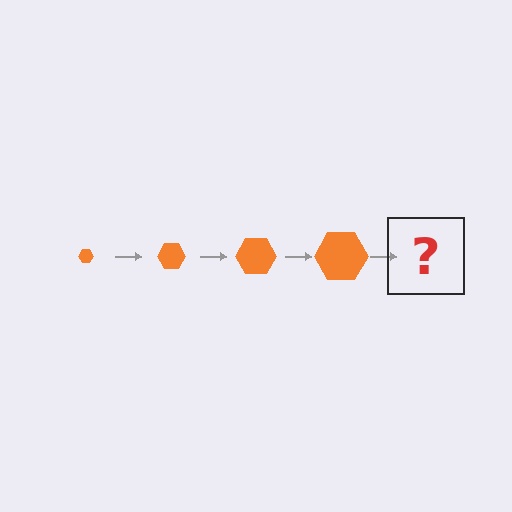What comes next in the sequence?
The next element should be an orange hexagon, larger than the previous one.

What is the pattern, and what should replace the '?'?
The pattern is that the hexagon gets progressively larger each step. The '?' should be an orange hexagon, larger than the previous one.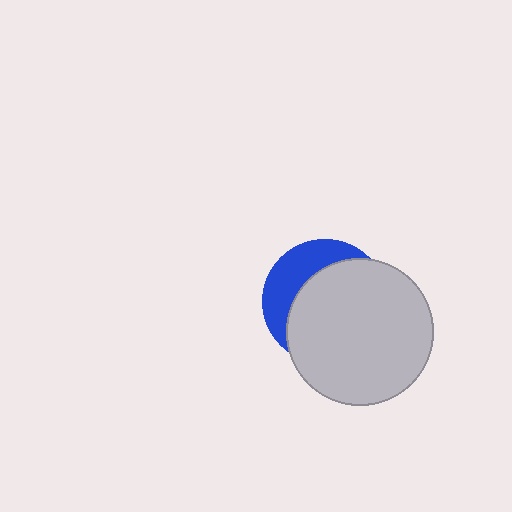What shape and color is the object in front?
The object in front is a light gray circle.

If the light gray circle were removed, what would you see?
You would see the complete blue circle.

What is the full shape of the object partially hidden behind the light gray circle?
The partially hidden object is a blue circle.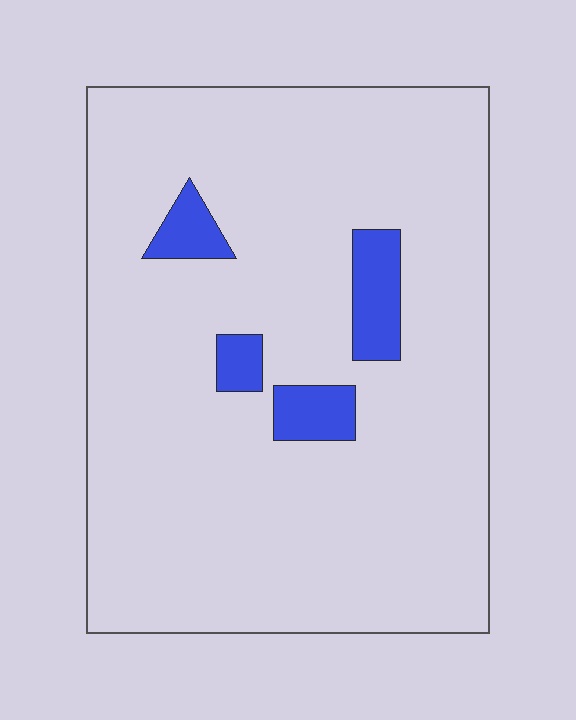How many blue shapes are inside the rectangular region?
4.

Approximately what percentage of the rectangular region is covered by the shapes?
Approximately 10%.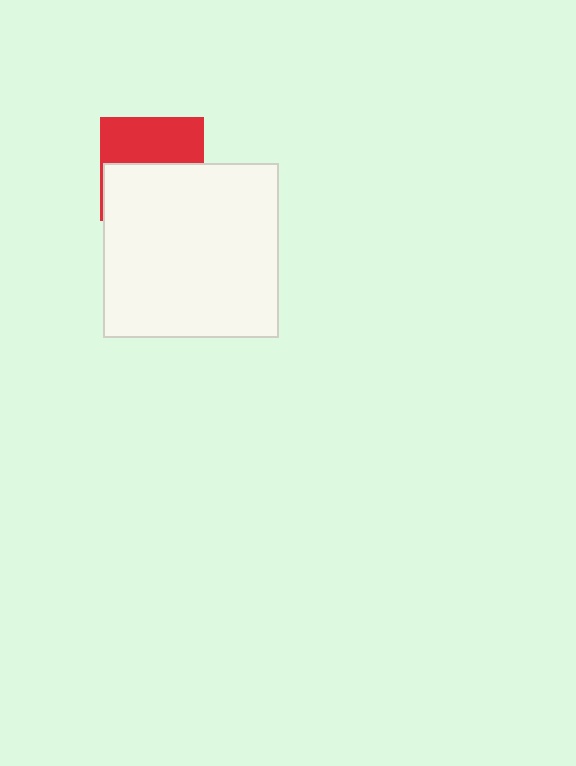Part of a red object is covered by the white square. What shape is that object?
It is a square.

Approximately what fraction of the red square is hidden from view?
Roughly 54% of the red square is hidden behind the white square.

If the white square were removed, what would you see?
You would see the complete red square.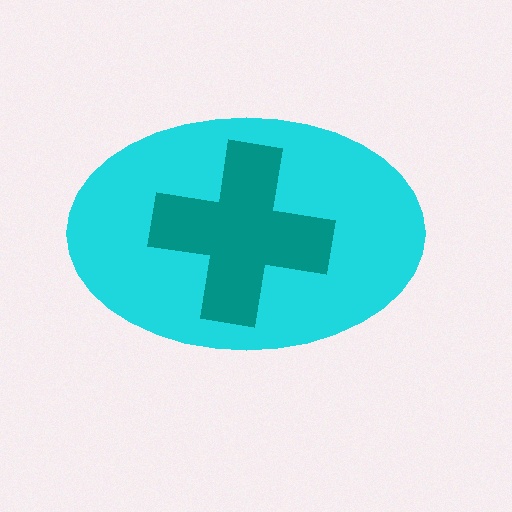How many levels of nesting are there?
2.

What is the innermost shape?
The teal cross.